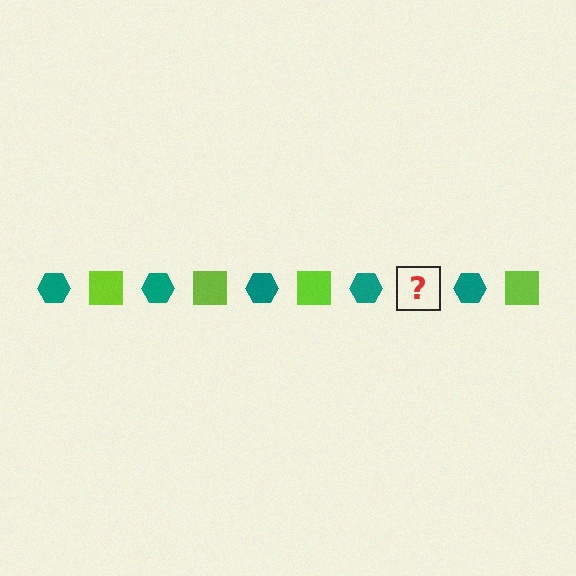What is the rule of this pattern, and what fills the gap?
The rule is that the pattern alternates between teal hexagon and lime square. The gap should be filled with a lime square.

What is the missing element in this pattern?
The missing element is a lime square.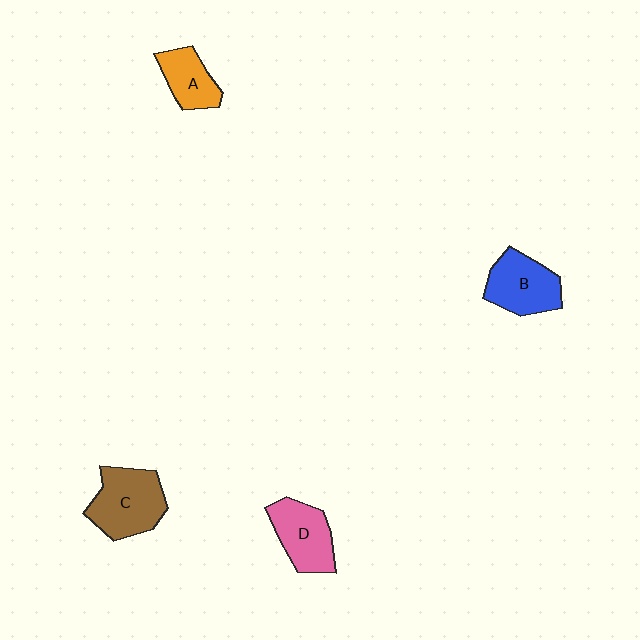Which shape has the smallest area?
Shape A (orange).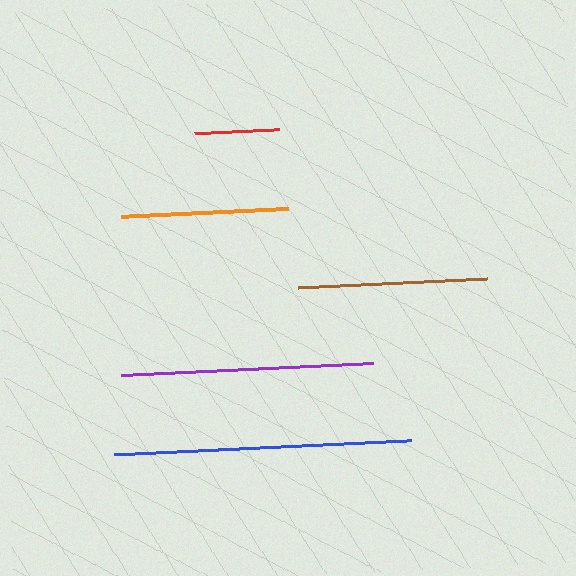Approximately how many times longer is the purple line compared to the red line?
The purple line is approximately 3.0 times the length of the red line.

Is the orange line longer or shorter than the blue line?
The blue line is longer than the orange line.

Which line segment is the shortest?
The red line is the shortest at approximately 85 pixels.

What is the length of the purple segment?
The purple segment is approximately 252 pixels long.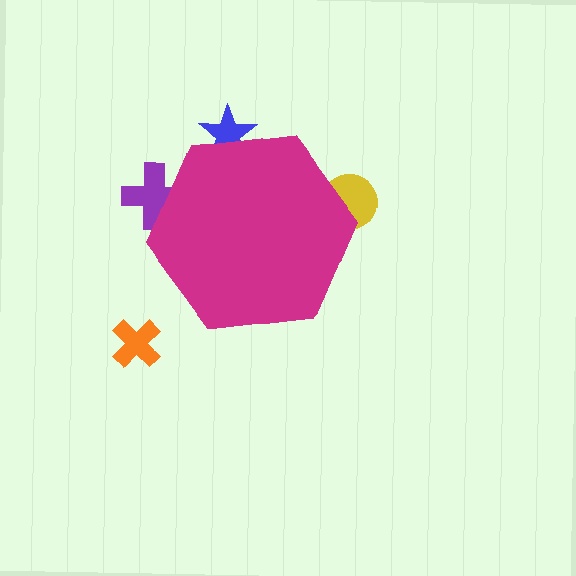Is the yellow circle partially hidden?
Yes, the yellow circle is partially hidden behind the magenta hexagon.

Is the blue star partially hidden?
Yes, the blue star is partially hidden behind the magenta hexagon.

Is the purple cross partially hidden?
Yes, the purple cross is partially hidden behind the magenta hexagon.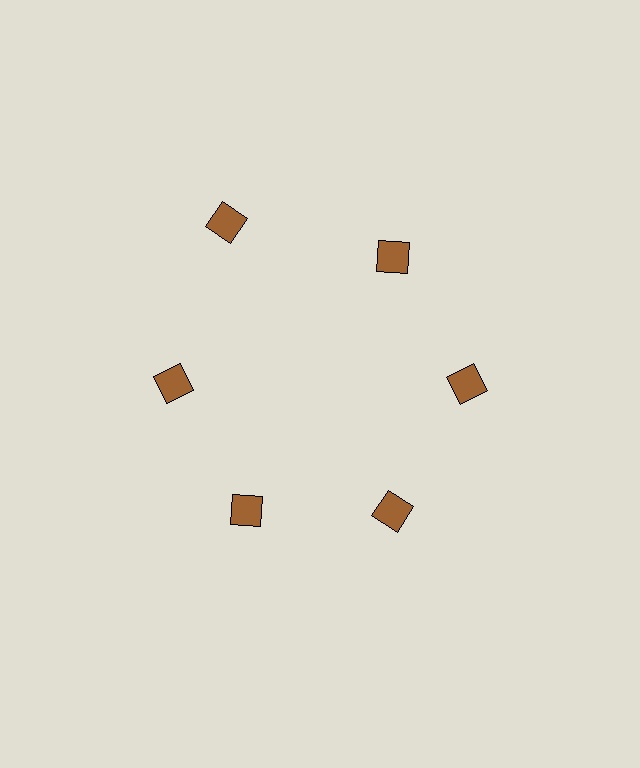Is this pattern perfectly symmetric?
No. The 6 brown squares are arranged in a ring, but one element near the 11 o'clock position is pushed outward from the center, breaking the 6-fold rotational symmetry.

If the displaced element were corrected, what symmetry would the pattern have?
It would have 6-fold rotational symmetry — the pattern would map onto itself every 60 degrees.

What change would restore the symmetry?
The symmetry would be restored by moving it inward, back onto the ring so that all 6 squares sit at equal angles and equal distance from the center.